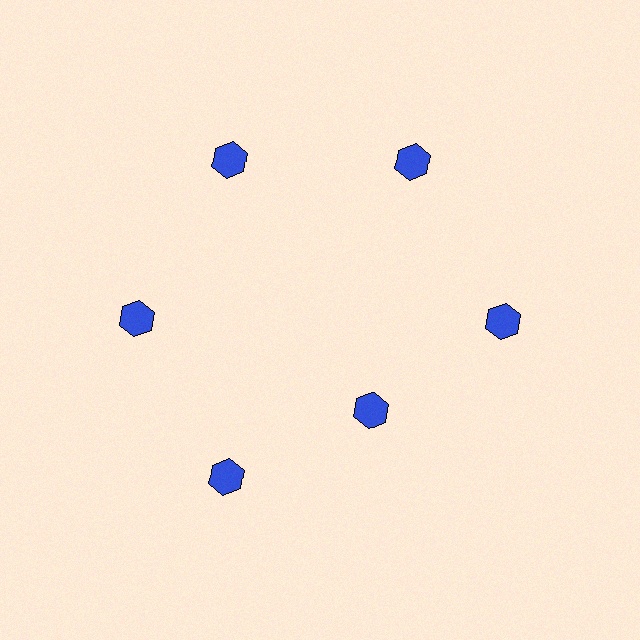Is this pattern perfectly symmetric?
No. The 6 blue hexagons are arranged in a ring, but one element near the 5 o'clock position is pulled inward toward the center, breaking the 6-fold rotational symmetry.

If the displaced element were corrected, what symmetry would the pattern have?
It would have 6-fold rotational symmetry — the pattern would map onto itself every 60 degrees.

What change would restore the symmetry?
The symmetry would be restored by moving it outward, back onto the ring so that all 6 hexagons sit at equal angles and equal distance from the center.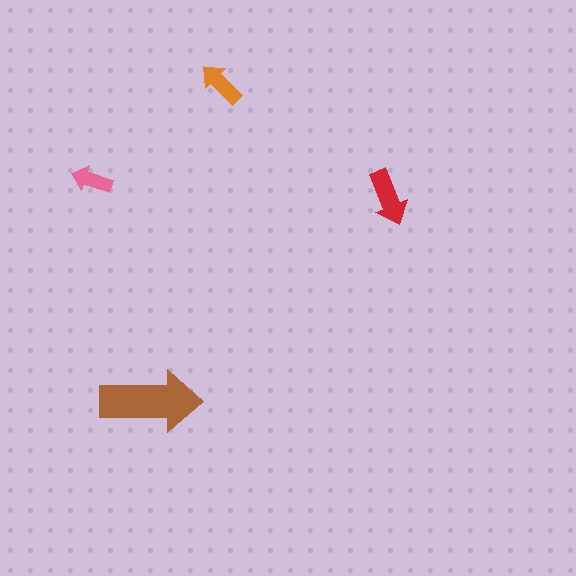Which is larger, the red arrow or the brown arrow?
The brown one.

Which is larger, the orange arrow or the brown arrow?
The brown one.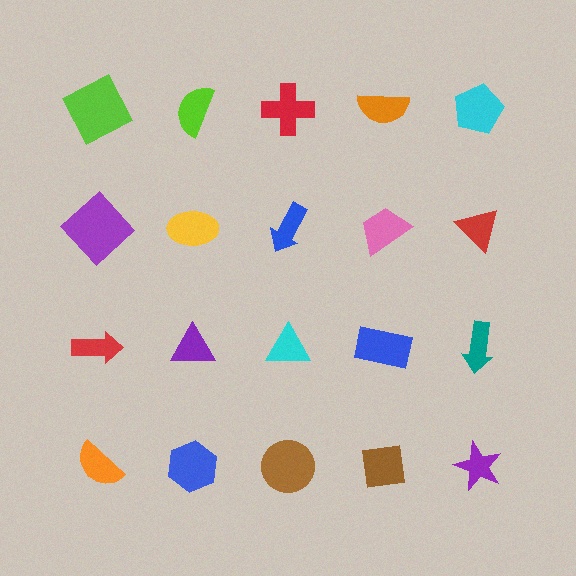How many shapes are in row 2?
5 shapes.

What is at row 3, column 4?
A blue rectangle.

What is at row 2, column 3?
A blue arrow.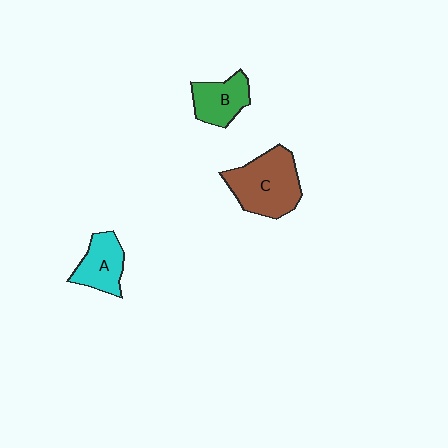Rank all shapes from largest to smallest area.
From largest to smallest: C (brown), A (cyan), B (green).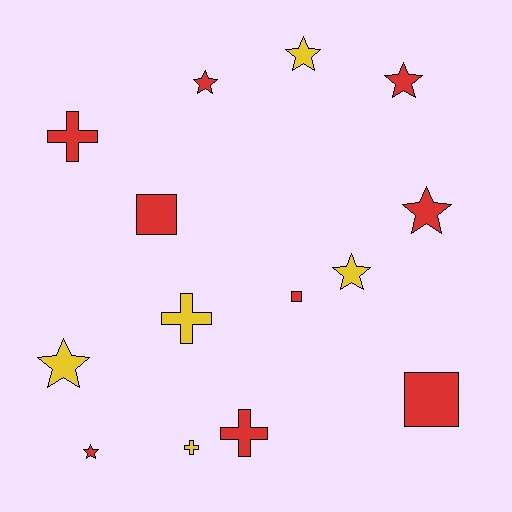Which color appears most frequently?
Red, with 9 objects.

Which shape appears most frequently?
Star, with 7 objects.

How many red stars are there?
There are 4 red stars.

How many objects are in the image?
There are 14 objects.